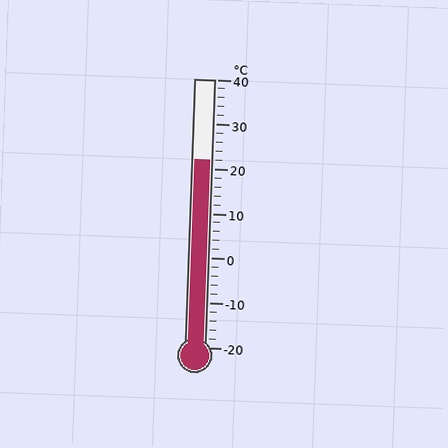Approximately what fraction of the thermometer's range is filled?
The thermometer is filled to approximately 70% of its range.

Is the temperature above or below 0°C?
The temperature is above 0°C.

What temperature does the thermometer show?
The thermometer shows approximately 22°C.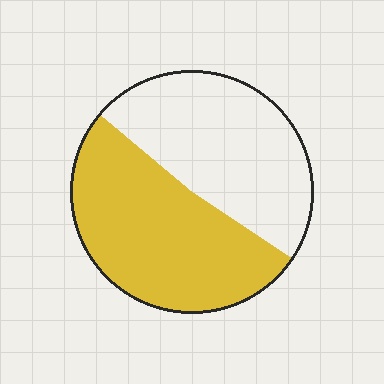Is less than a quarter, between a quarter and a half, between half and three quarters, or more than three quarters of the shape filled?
Between half and three quarters.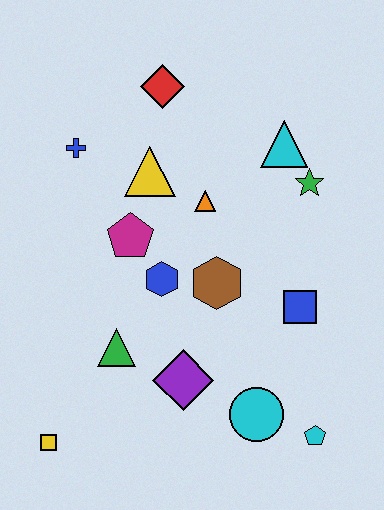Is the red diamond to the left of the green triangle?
No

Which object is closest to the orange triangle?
The yellow triangle is closest to the orange triangle.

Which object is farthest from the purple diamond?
The red diamond is farthest from the purple diamond.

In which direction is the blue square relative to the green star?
The blue square is below the green star.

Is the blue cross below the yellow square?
No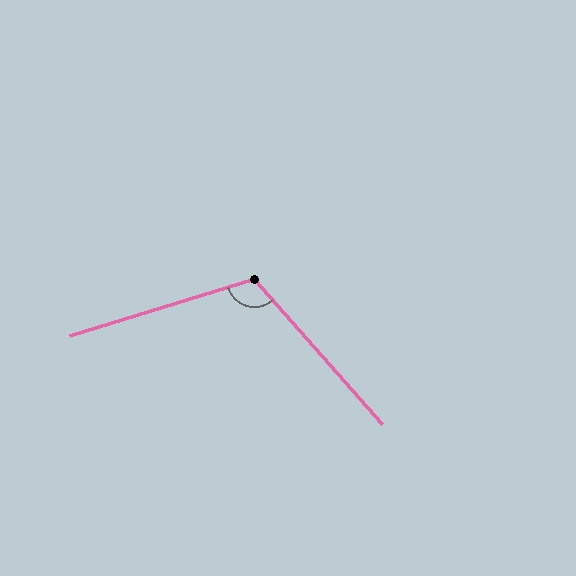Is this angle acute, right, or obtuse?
It is obtuse.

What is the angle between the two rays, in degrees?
Approximately 114 degrees.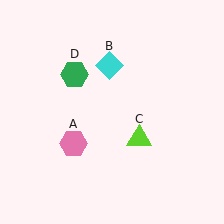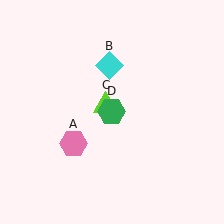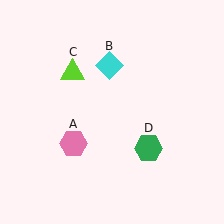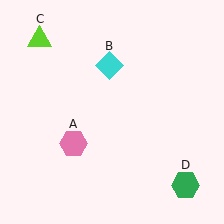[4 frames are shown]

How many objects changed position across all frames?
2 objects changed position: lime triangle (object C), green hexagon (object D).